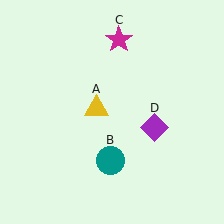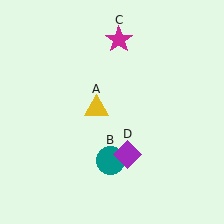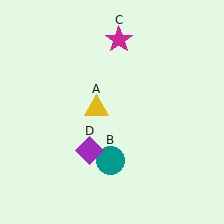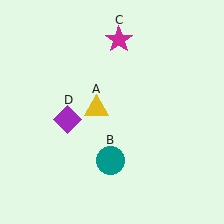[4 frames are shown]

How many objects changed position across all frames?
1 object changed position: purple diamond (object D).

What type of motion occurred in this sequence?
The purple diamond (object D) rotated clockwise around the center of the scene.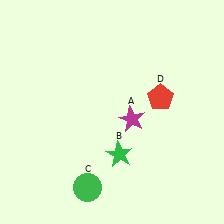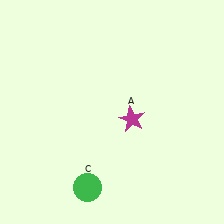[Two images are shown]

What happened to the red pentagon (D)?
The red pentagon (D) was removed in Image 2. It was in the top-right area of Image 1.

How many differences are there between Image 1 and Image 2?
There are 2 differences between the two images.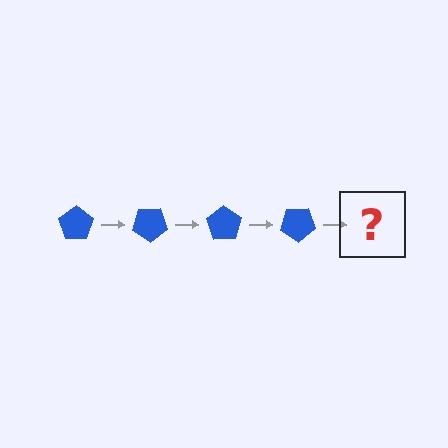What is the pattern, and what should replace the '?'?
The pattern is that the pentagon rotates 35 degrees each step. The '?' should be a blue pentagon rotated 140 degrees.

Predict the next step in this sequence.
The next step is a blue pentagon rotated 140 degrees.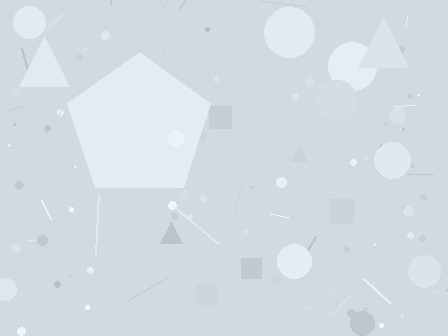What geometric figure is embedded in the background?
A pentagon is embedded in the background.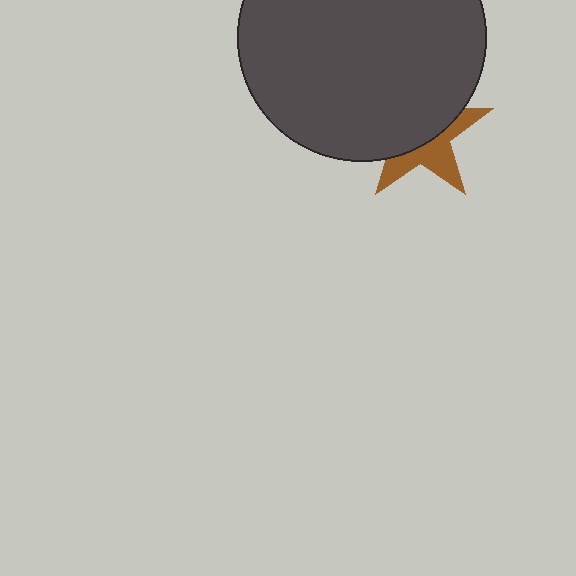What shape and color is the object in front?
The object in front is a dark gray circle.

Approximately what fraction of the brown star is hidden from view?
Roughly 59% of the brown star is hidden behind the dark gray circle.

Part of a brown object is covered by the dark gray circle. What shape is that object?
It is a star.